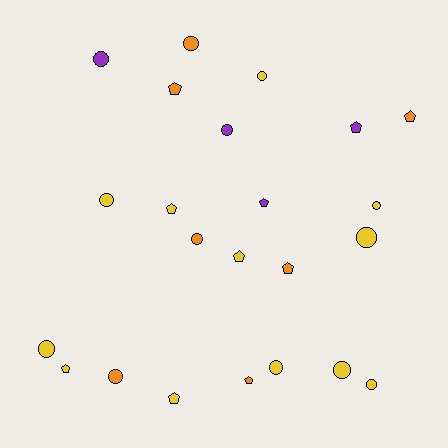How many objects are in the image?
There are 23 objects.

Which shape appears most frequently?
Circle, with 13 objects.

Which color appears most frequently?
Yellow, with 12 objects.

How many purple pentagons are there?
There are 2 purple pentagons.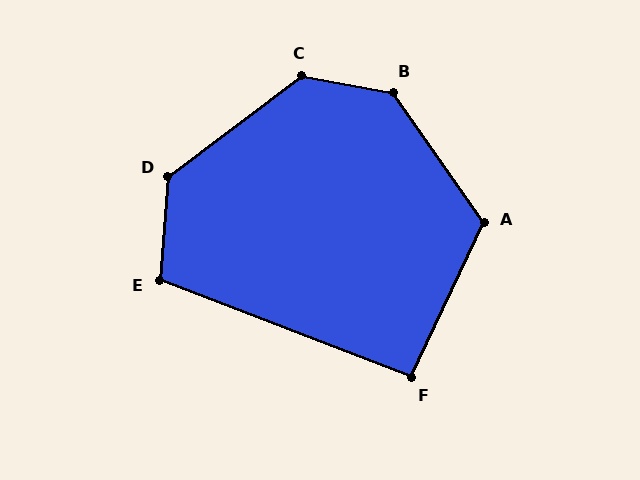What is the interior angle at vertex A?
Approximately 120 degrees (obtuse).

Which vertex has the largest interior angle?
B, at approximately 135 degrees.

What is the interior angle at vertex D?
Approximately 131 degrees (obtuse).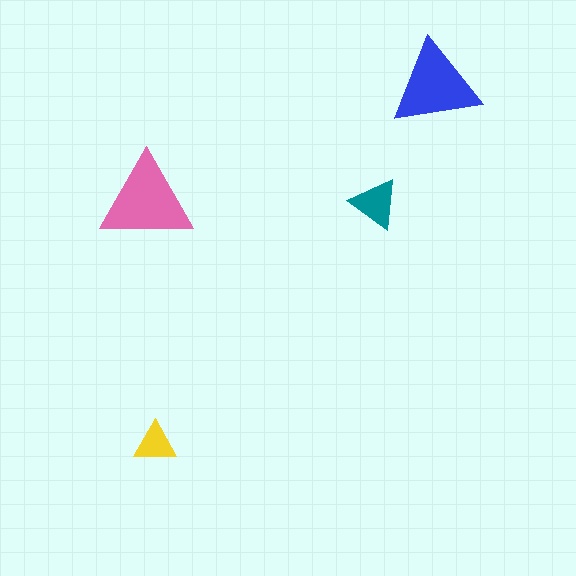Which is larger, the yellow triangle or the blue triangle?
The blue one.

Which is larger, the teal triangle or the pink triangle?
The pink one.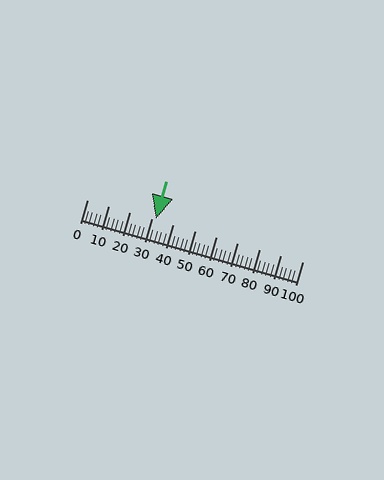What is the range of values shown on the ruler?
The ruler shows values from 0 to 100.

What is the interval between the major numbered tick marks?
The major tick marks are spaced 10 units apart.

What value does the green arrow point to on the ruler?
The green arrow points to approximately 32.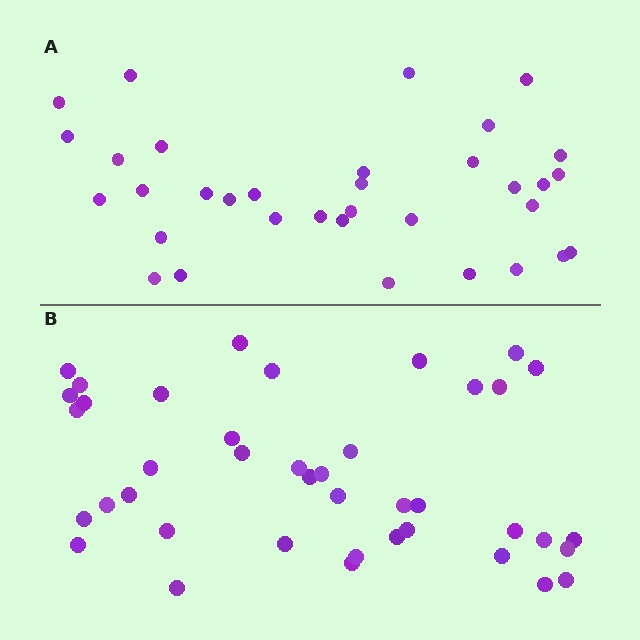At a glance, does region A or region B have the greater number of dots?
Region B (the bottom region) has more dots.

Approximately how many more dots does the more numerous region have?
Region B has roughly 8 or so more dots than region A.